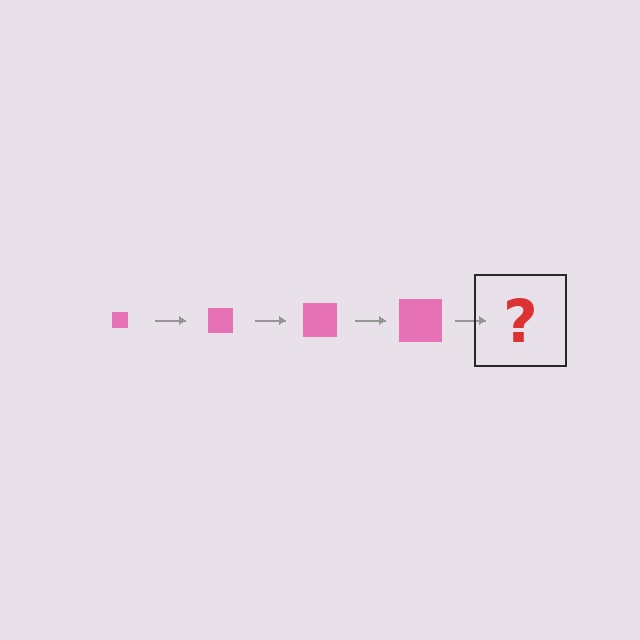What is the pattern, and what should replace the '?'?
The pattern is that the square gets progressively larger each step. The '?' should be a pink square, larger than the previous one.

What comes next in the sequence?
The next element should be a pink square, larger than the previous one.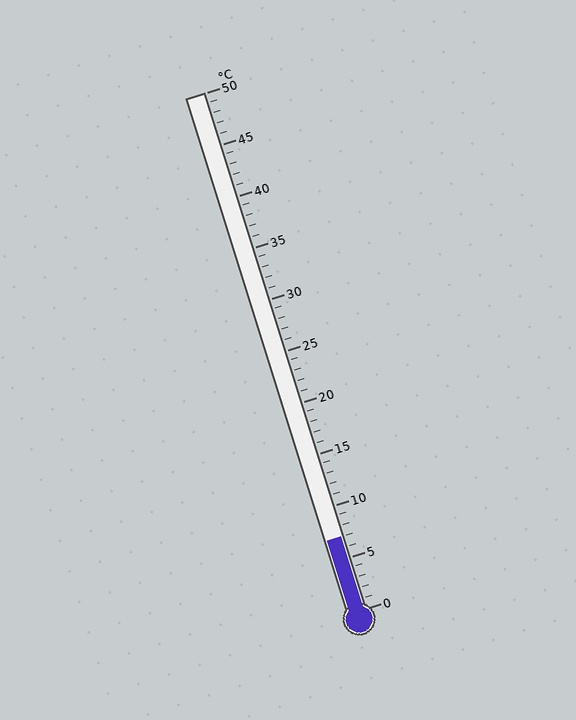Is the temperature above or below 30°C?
The temperature is below 30°C.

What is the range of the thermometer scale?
The thermometer scale ranges from 0°C to 50°C.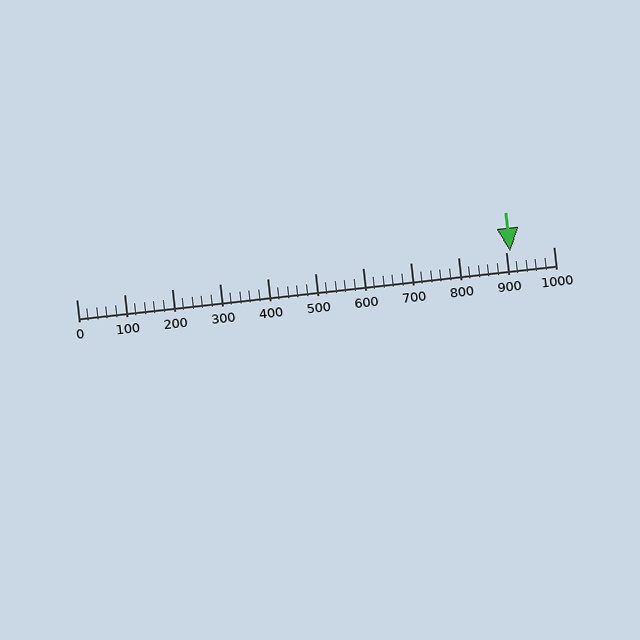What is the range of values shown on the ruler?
The ruler shows values from 0 to 1000.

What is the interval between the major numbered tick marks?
The major tick marks are spaced 100 units apart.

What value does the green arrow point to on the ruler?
The green arrow points to approximately 910.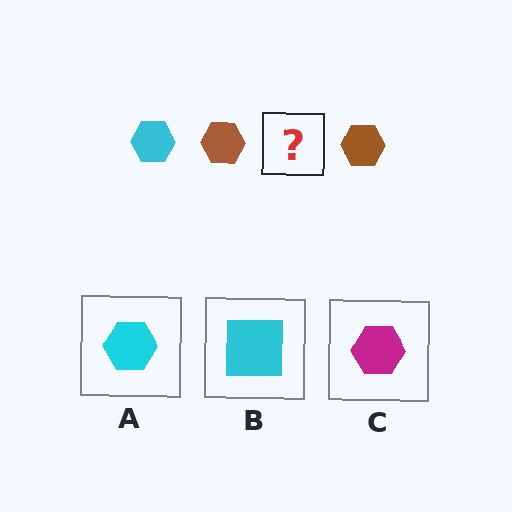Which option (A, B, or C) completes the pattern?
A.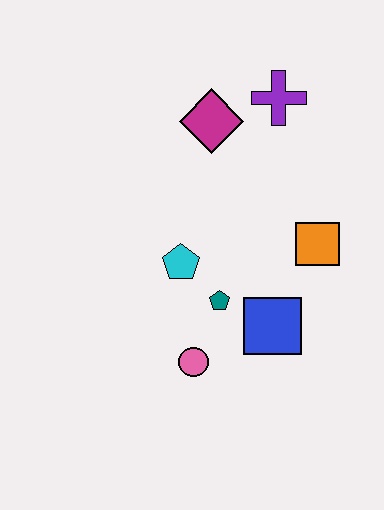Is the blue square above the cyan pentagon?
No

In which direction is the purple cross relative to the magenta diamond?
The purple cross is to the right of the magenta diamond.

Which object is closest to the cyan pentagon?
The teal pentagon is closest to the cyan pentagon.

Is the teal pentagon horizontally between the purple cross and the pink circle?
Yes